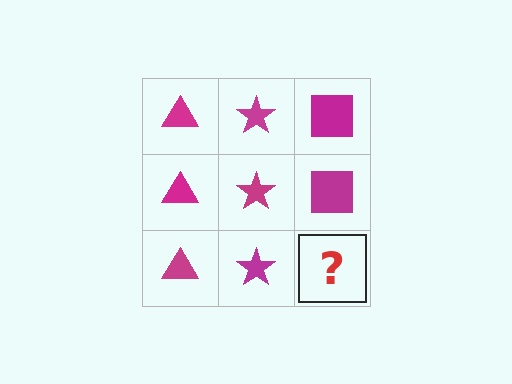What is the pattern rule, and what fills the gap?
The rule is that each column has a consistent shape. The gap should be filled with a magenta square.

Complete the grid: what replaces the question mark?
The question mark should be replaced with a magenta square.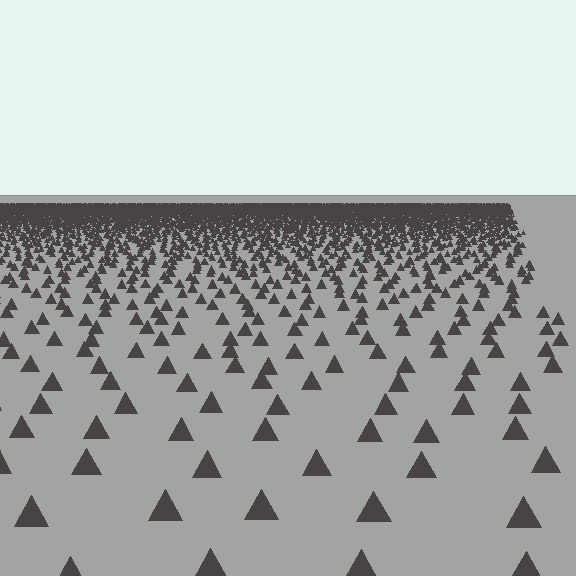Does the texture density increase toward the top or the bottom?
Density increases toward the top.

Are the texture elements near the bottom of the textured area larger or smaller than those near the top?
Larger. Near the bottom, elements are closer to the viewer and appear at a bigger on-screen size.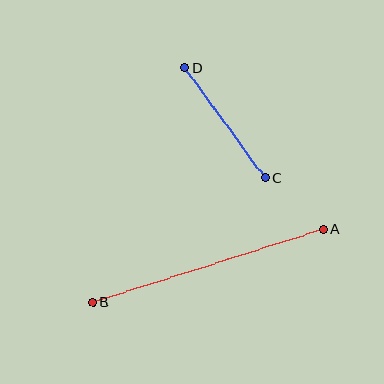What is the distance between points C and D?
The distance is approximately 136 pixels.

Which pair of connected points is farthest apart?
Points A and B are farthest apart.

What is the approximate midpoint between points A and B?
The midpoint is at approximately (208, 266) pixels.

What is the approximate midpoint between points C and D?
The midpoint is at approximately (225, 123) pixels.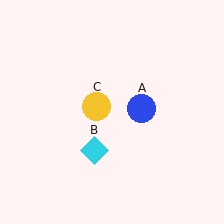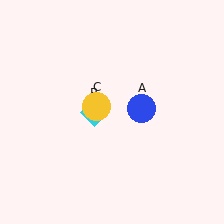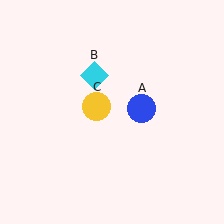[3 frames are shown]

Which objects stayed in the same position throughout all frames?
Blue circle (object A) and yellow circle (object C) remained stationary.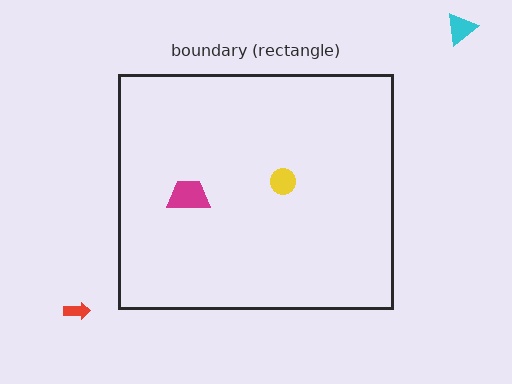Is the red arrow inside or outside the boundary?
Outside.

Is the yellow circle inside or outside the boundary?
Inside.